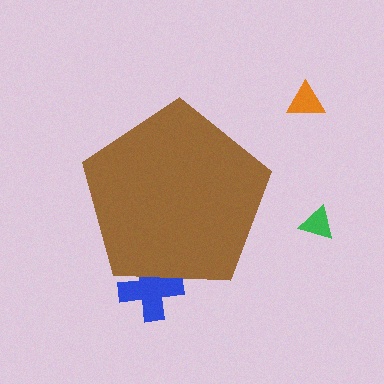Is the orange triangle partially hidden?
No, the orange triangle is fully visible.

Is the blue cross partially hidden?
Yes, the blue cross is partially hidden behind the brown pentagon.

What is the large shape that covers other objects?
A brown pentagon.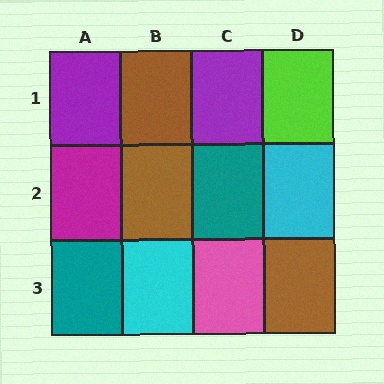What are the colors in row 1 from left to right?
Purple, brown, purple, lime.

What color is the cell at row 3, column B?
Cyan.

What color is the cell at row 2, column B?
Brown.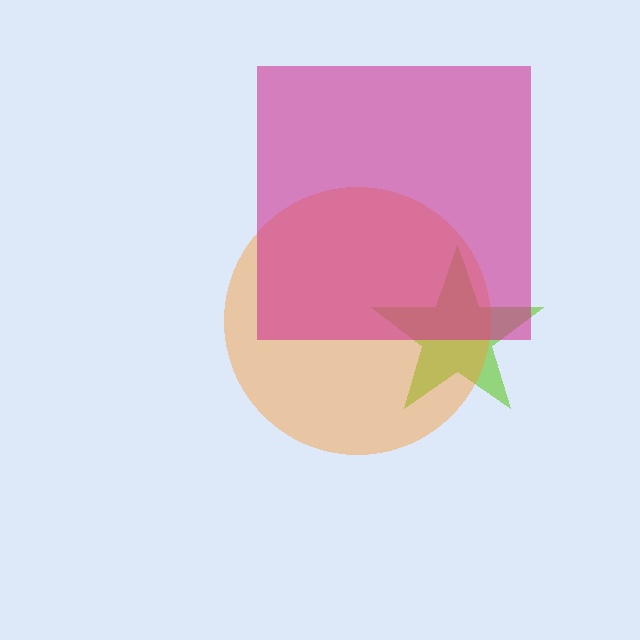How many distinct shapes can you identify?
There are 3 distinct shapes: a lime star, an orange circle, a magenta square.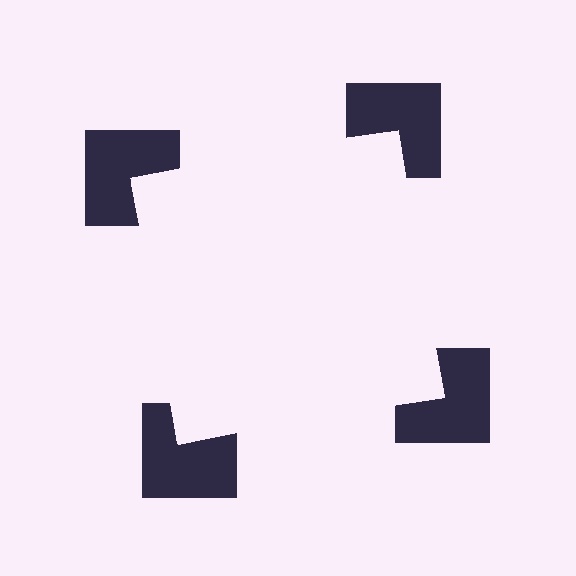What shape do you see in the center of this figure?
An illusory square — its edges are inferred from the aligned wedge cuts in the notched squares, not physically drawn.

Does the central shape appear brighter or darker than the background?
It typically appears slightly brighter than the background, even though no actual brightness change is drawn.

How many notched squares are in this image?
There are 4 — one at each vertex of the illusory square.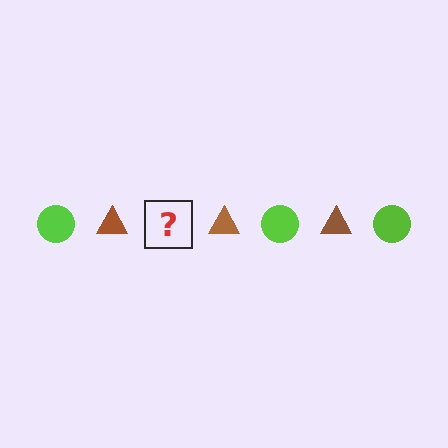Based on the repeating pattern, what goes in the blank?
The blank should be a lime circle.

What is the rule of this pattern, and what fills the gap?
The rule is that the pattern alternates between lime circle and brown triangle. The gap should be filled with a lime circle.